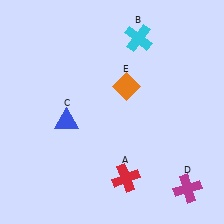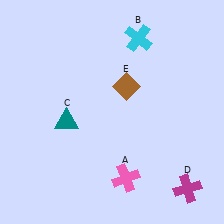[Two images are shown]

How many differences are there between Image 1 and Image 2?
There are 3 differences between the two images.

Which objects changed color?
A changed from red to pink. C changed from blue to teal. E changed from orange to brown.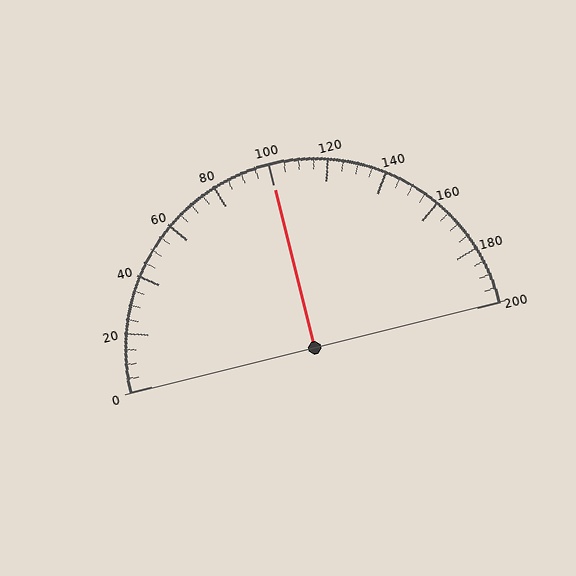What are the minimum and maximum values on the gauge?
The gauge ranges from 0 to 200.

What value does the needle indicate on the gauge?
The needle indicates approximately 100.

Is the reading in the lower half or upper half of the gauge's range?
The reading is in the upper half of the range (0 to 200).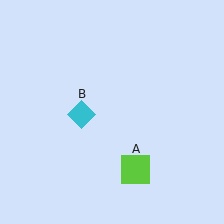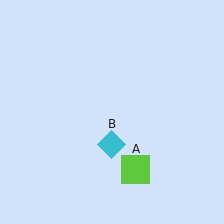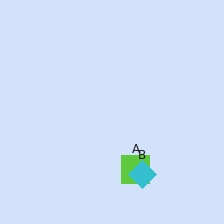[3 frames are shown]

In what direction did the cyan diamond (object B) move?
The cyan diamond (object B) moved down and to the right.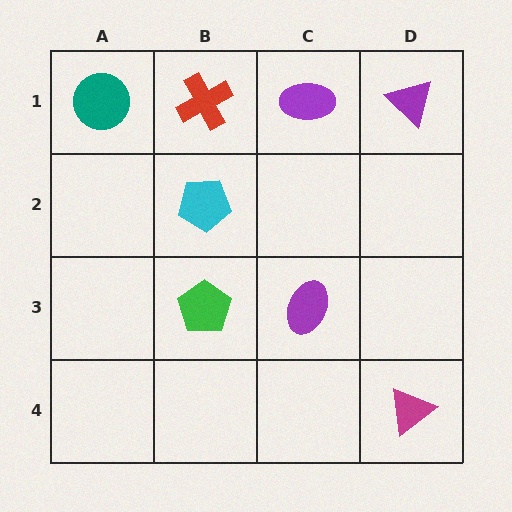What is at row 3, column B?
A green pentagon.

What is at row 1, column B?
A red cross.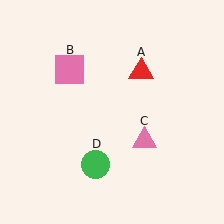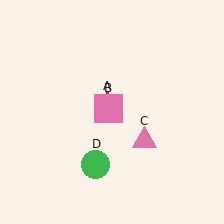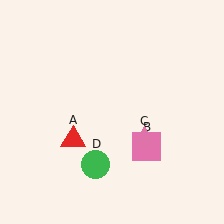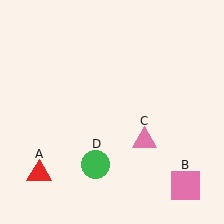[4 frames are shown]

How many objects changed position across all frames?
2 objects changed position: red triangle (object A), pink square (object B).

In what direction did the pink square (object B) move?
The pink square (object B) moved down and to the right.